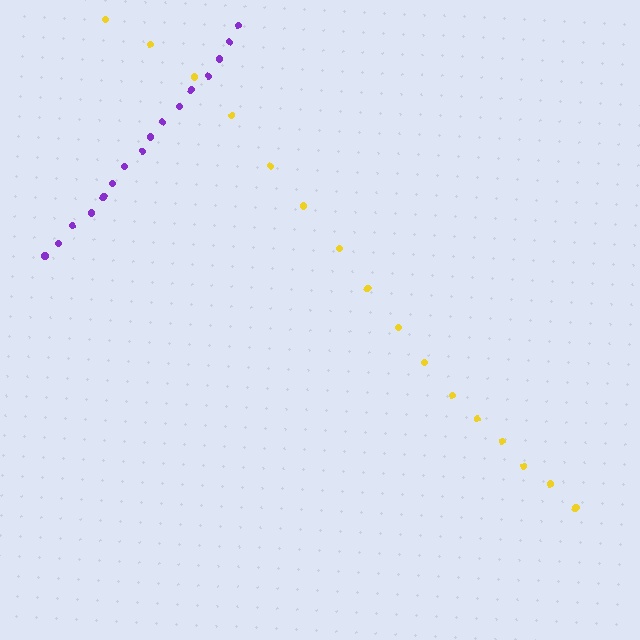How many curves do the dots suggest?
There are 2 distinct paths.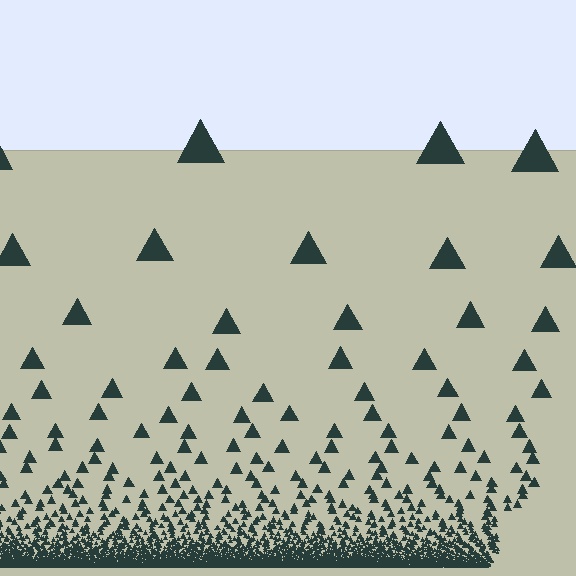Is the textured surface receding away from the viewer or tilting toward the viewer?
The surface appears to tilt toward the viewer. Texture elements get larger and sparser toward the top.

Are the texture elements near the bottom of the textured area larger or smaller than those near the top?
Smaller. The gradient is inverted — elements near the bottom are smaller and denser.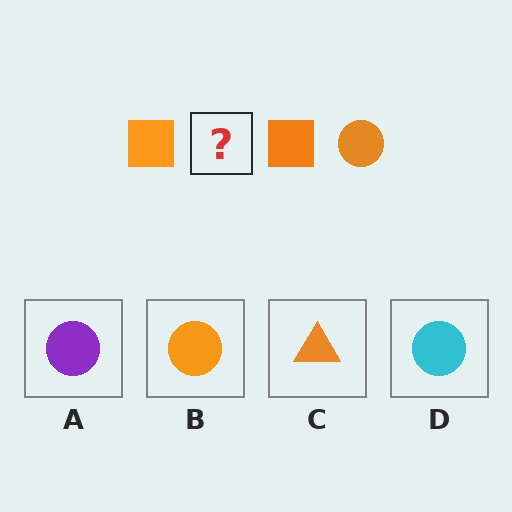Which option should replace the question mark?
Option B.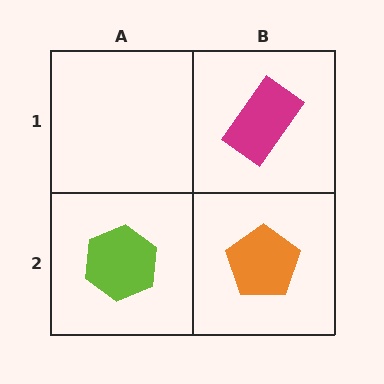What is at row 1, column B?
A magenta rectangle.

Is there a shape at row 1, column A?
No, that cell is empty.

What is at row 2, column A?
A lime hexagon.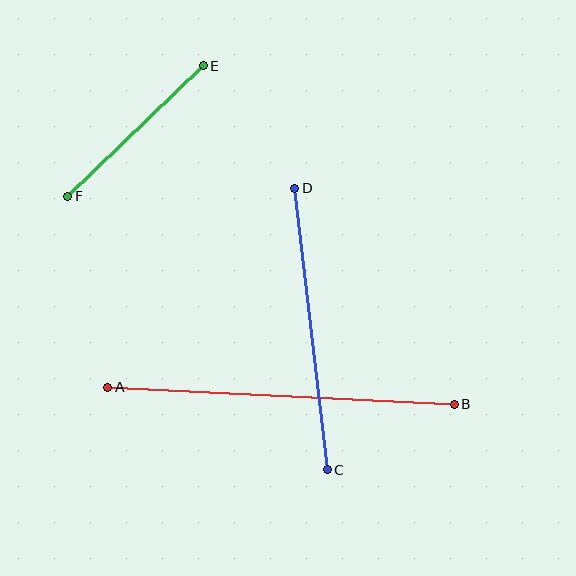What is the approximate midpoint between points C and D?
The midpoint is at approximately (311, 329) pixels.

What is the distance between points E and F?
The distance is approximately 188 pixels.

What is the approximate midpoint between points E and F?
The midpoint is at approximately (136, 131) pixels.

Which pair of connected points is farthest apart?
Points A and B are farthest apart.